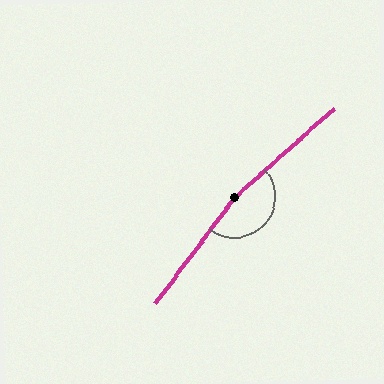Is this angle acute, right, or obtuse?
It is obtuse.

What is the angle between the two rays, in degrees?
Approximately 168 degrees.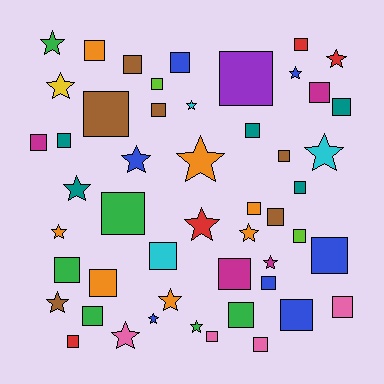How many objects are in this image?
There are 50 objects.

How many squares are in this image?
There are 32 squares.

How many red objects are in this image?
There are 4 red objects.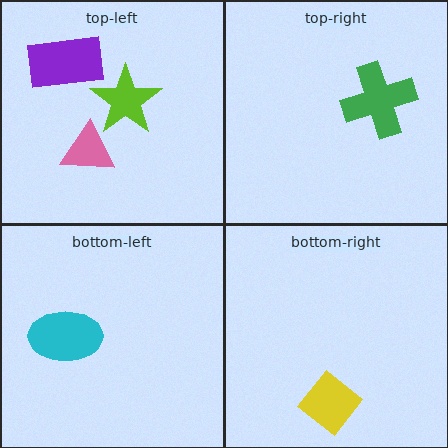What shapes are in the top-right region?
The green cross.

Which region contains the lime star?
The top-left region.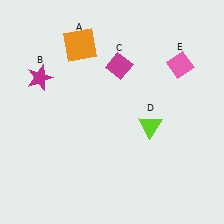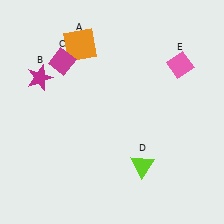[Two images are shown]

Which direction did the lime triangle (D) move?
The lime triangle (D) moved down.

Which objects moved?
The objects that moved are: the magenta diamond (C), the lime triangle (D).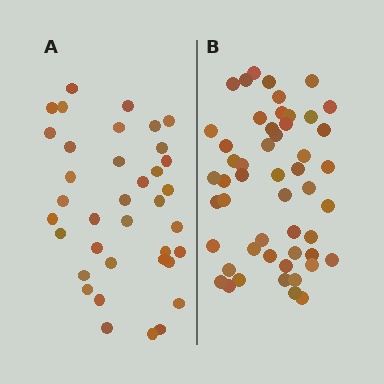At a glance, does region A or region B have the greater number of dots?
Region B (the right region) has more dots.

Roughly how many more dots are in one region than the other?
Region B has approximately 15 more dots than region A.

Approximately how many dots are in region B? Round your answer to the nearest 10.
About 50 dots. (The exact count is 51, which rounds to 50.)